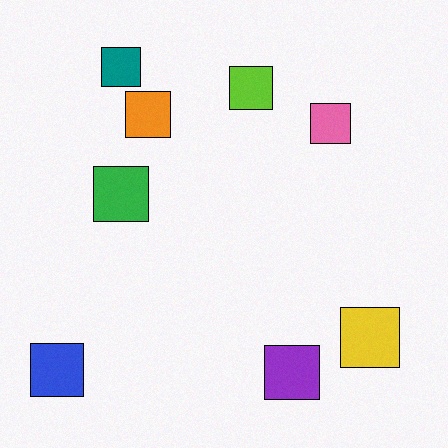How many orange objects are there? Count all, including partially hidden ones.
There is 1 orange object.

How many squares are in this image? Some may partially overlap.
There are 8 squares.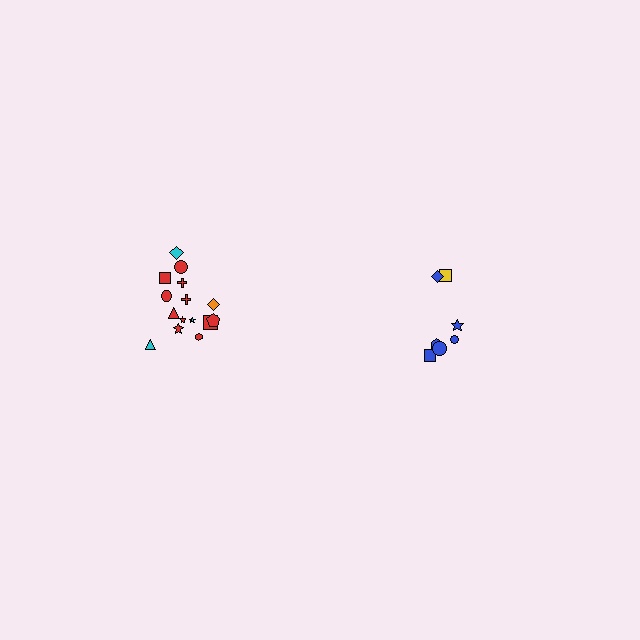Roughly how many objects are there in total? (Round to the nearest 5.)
Roughly 20 objects in total.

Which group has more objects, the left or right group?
The left group.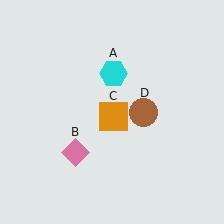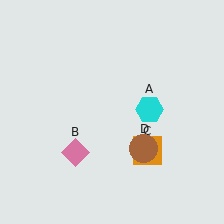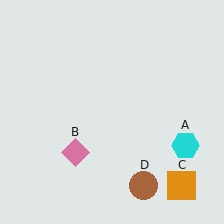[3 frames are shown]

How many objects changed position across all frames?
3 objects changed position: cyan hexagon (object A), orange square (object C), brown circle (object D).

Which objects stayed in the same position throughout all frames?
Pink diamond (object B) remained stationary.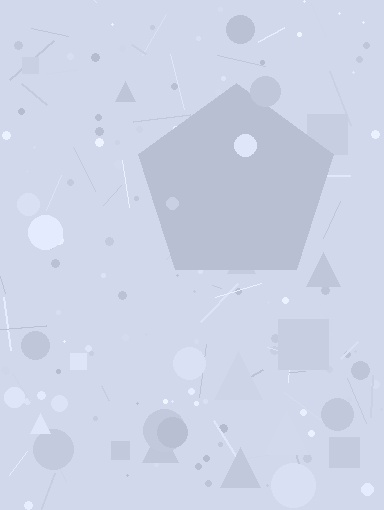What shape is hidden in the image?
A pentagon is hidden in the image.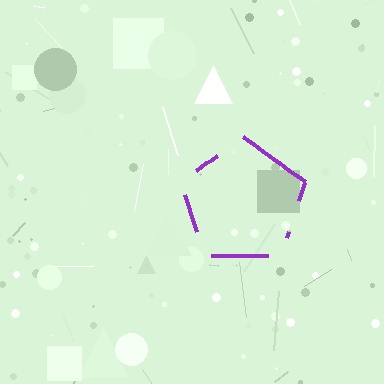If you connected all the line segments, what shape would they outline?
They would outline a pentagon.